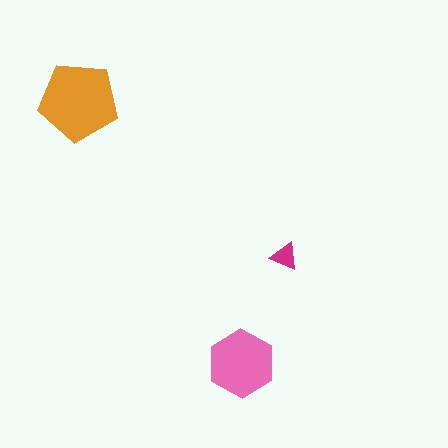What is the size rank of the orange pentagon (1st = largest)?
1st.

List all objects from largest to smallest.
The orange pentagon, the pink hexagon, the magenta triangle.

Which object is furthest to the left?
The orange pentagon is leftmost.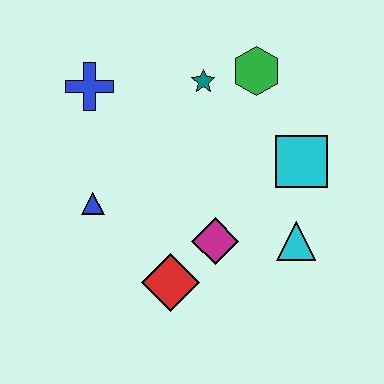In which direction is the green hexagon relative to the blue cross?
The green hexagon is to the right of the blue cross.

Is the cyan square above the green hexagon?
No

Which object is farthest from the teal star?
The red diamond is farthest from the teal star.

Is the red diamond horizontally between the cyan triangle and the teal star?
No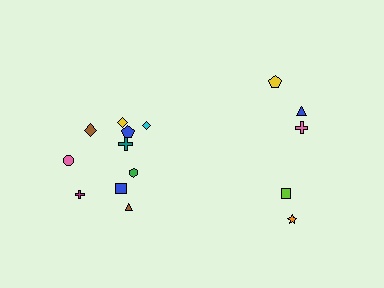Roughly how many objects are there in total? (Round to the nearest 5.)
Roughly 15 objects in total.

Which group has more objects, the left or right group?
The left group.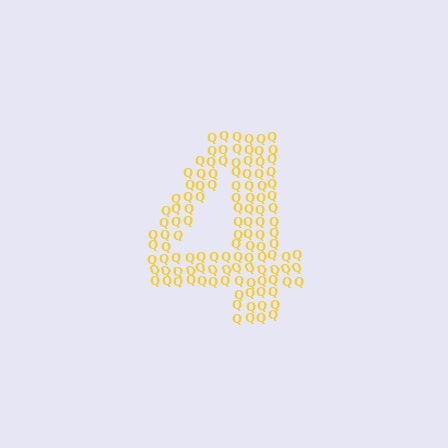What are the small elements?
The small elements are letter Q's.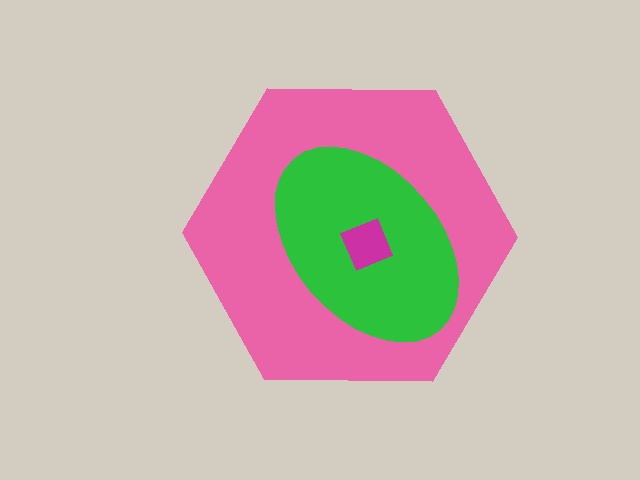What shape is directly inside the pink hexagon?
The green ellipse.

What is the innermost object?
The magenta diamond.